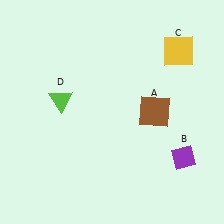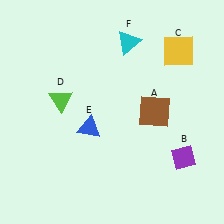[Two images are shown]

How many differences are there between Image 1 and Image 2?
There are 2 differences between the two images.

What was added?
A blue triangle (E), a cyan triangle (F) were added in Image 2.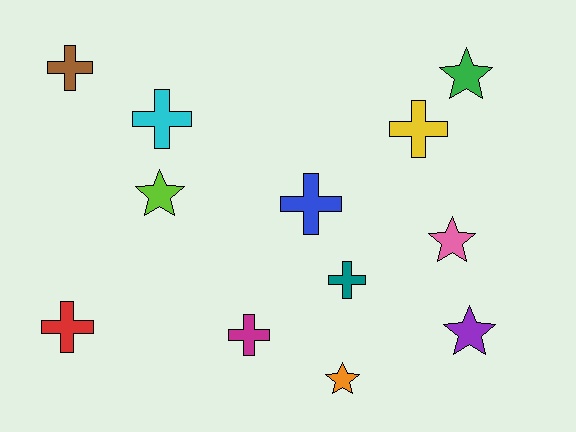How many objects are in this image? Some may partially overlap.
There are 12 objects.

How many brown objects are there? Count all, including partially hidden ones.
There is 1 brown object.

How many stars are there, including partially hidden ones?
There are 5 stars.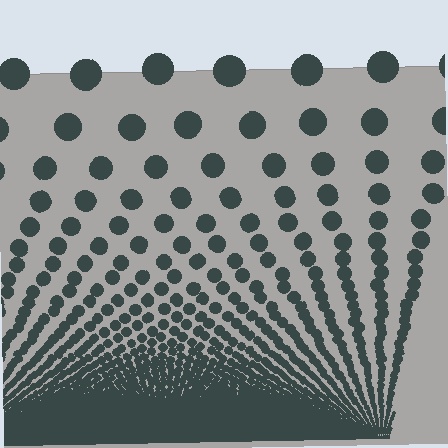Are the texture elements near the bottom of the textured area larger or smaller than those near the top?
Smaller. The gradient is inverted — elements near the bottom are smaller and denser.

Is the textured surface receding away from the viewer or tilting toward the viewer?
The surface appears to tilt toward the viewer. Texture elements get larger and sparser toward the top.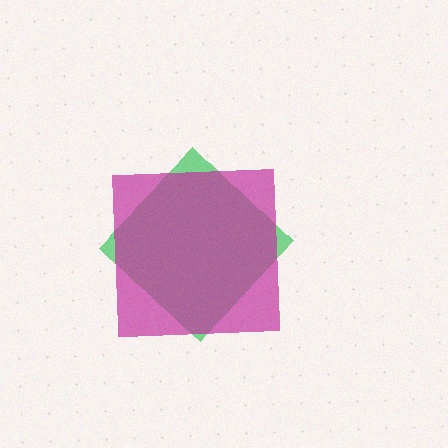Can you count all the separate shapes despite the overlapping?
Yes, there are 2 separate shapes.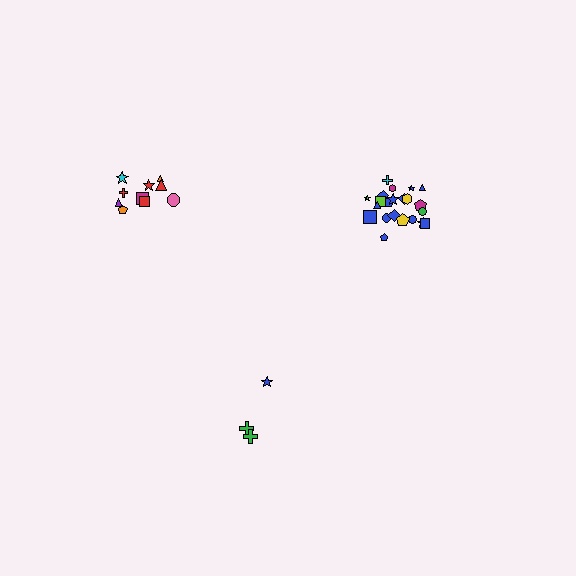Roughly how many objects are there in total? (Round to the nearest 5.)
Roughly 35 objects in total.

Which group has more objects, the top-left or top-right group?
The top-right group.